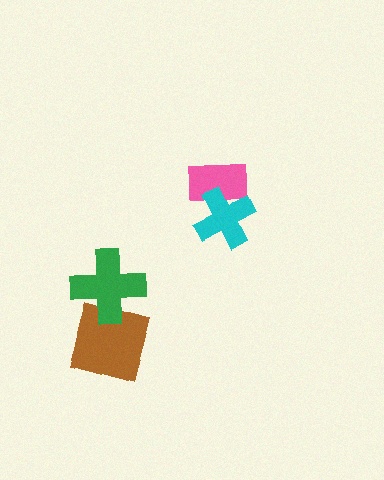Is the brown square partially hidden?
Yes, it is partially covered by another shape.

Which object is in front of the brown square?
The green cross is in front of the brown square.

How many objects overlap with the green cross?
1 object overlaps with the green cross.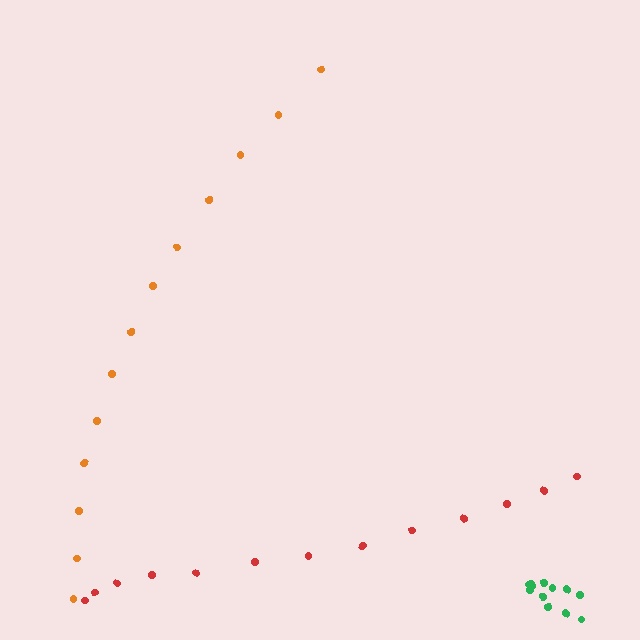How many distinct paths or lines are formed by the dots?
There are 3 distinct paths.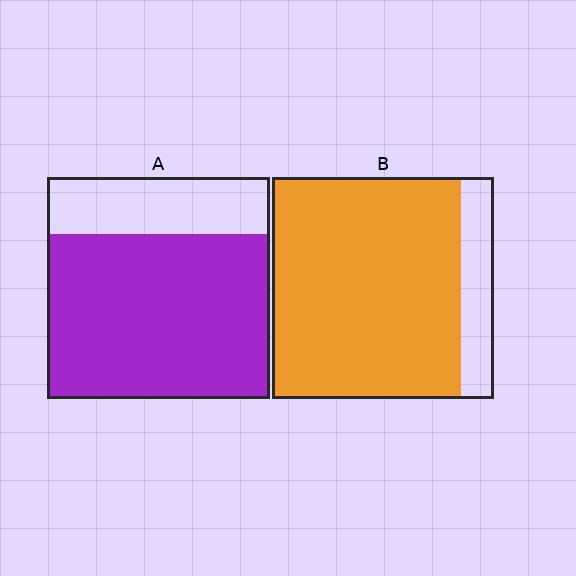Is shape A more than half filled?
Yes.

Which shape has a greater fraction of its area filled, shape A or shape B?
Shape B.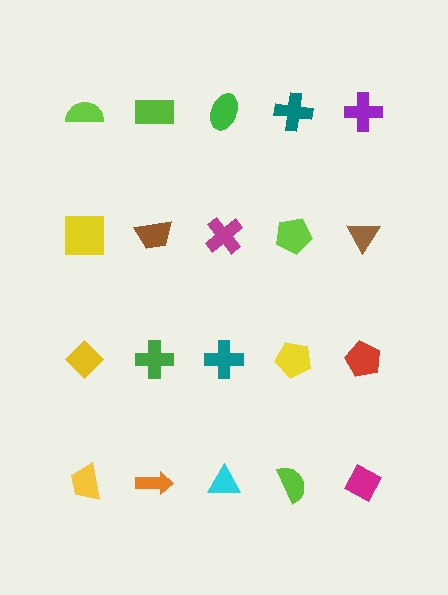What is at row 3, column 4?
A yellow pentagon.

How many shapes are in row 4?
5 shapes.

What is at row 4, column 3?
A cyan triangle.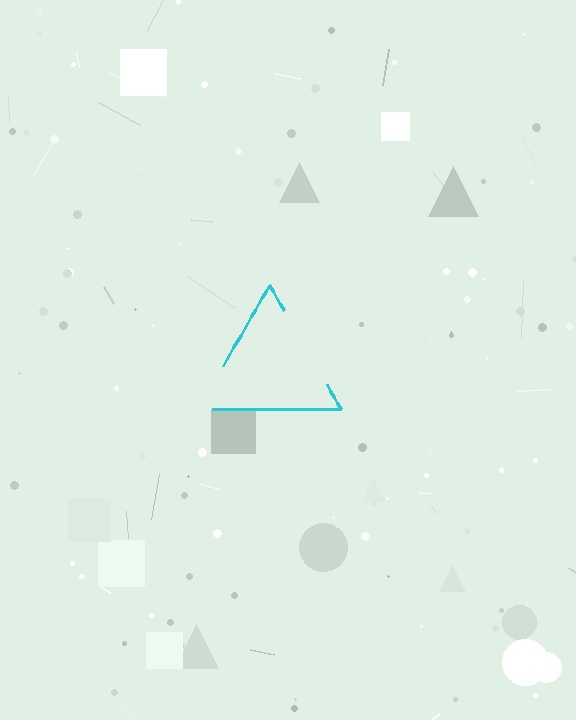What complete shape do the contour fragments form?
The contour fragments form a triangle.